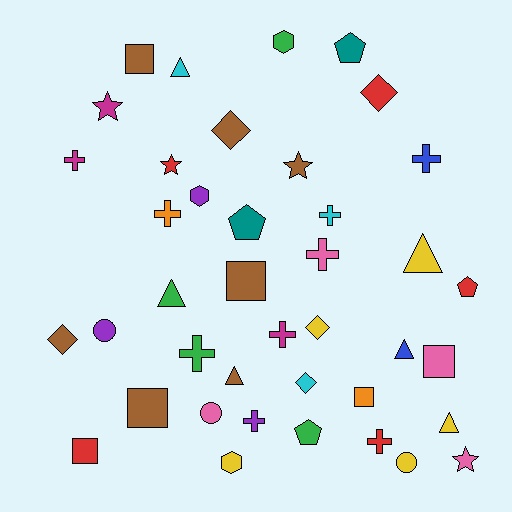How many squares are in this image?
There are 6 squares.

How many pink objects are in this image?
There are 4 pink objects.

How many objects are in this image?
There are 40 objects.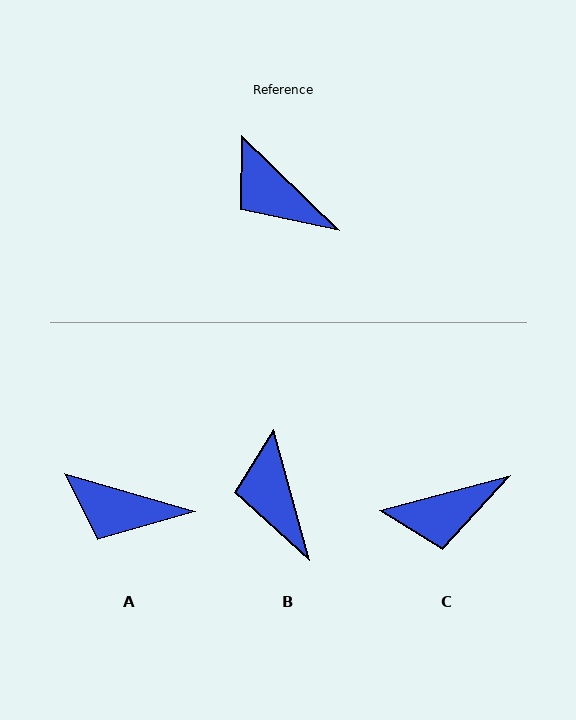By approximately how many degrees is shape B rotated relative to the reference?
Approximately 31 degrees clockwise.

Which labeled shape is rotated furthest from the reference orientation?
C, about 59 degrees away.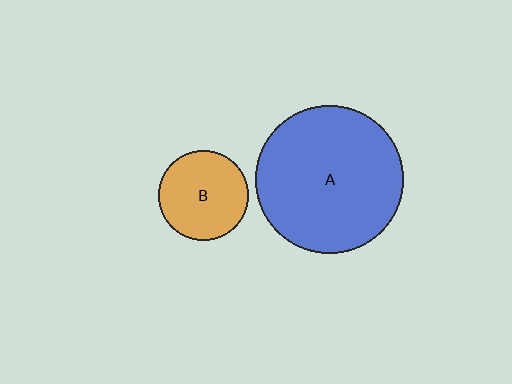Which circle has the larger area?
Circle A (blue).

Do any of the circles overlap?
No, none of the circles overlap.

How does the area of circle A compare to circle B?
Approximately 2.7 times.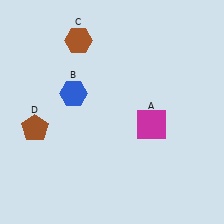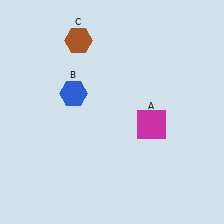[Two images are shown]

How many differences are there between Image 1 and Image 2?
There is 1 difference between the two images.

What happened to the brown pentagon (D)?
The brown pentagon (D) was removed in Image 2. It was in the bottom-left area of Image 1.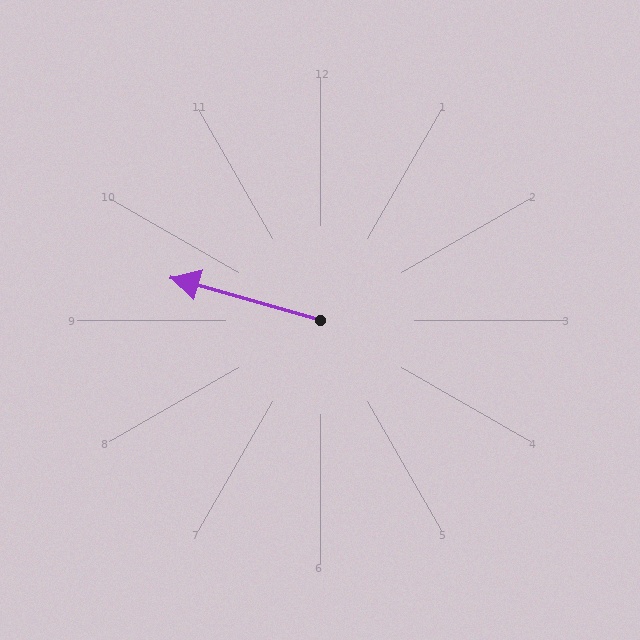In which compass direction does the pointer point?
West.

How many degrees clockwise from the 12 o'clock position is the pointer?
Approximately 286 degrees.